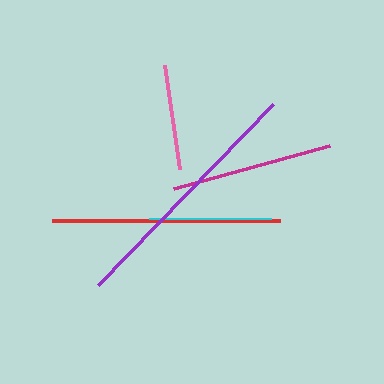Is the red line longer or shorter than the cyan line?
The red line is longer than the cyan line.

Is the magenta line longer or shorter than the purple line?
The purple line is longer than the magenta line.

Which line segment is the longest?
The purple line is the longest at approximately 252 pixels.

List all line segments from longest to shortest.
From longest to shortest: purple, red, magenta, cyan, pink.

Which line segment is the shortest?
The pink line is the shortest at approximately 105 pixels.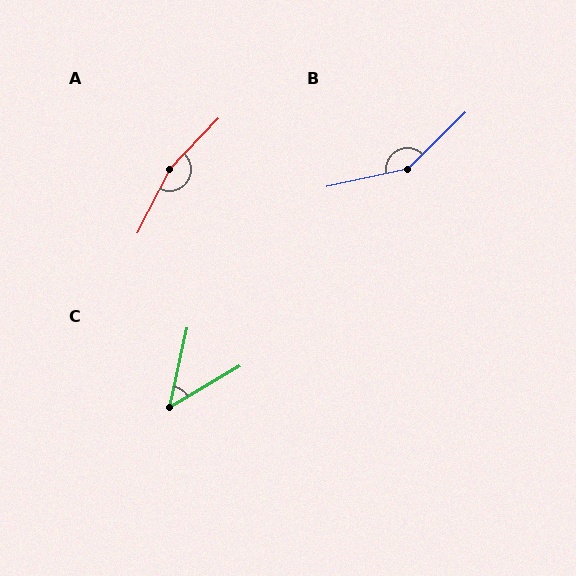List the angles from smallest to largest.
C (47°), B (147°), A (162°).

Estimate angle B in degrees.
Approximately 147 degrees.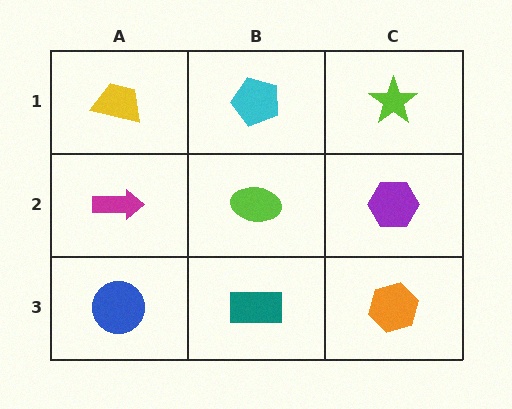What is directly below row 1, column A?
A magenta arrow.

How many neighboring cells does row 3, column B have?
3.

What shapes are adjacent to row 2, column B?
A cyan pentagon (row 1, column B), a teal rectangle (row 3, column B), a magenta arrow (row 2, column A), a purple hexagon (row 2, column C).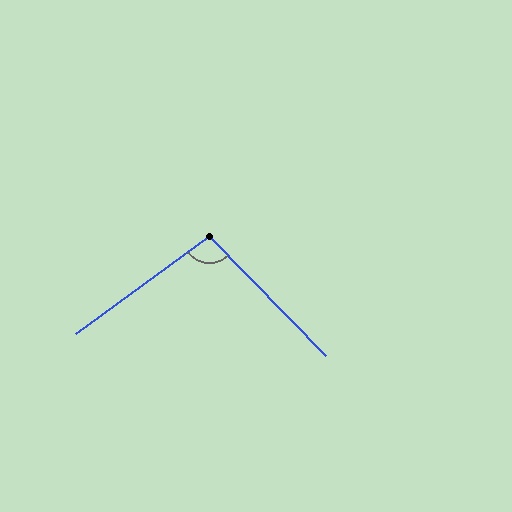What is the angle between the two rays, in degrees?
Approximately 98 degrees.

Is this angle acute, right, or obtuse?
It is obtuse.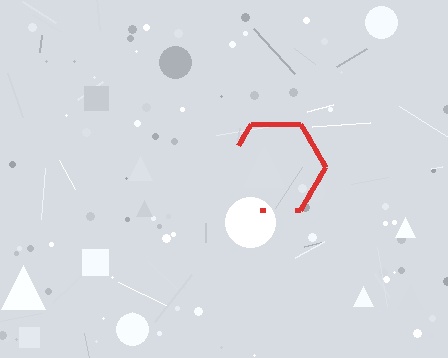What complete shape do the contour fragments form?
The contour fragments form a hexagon.